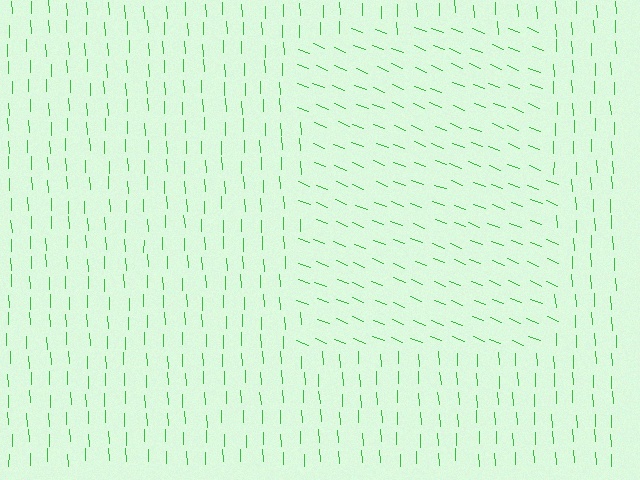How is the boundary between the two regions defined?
The boundary is defined purely by a change in line orientation (approximately 66 degrees difference). All lines are the same color and thickness.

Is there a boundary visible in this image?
Yes, there is a texture boundary formed by a change in line orientation.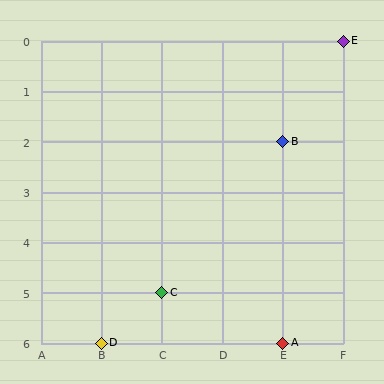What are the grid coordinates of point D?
Point D is at grid coordinates (B, 6).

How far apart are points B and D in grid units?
Points B and D are 3 columns and 4 rows apart (about 5.0 grid units diagonally).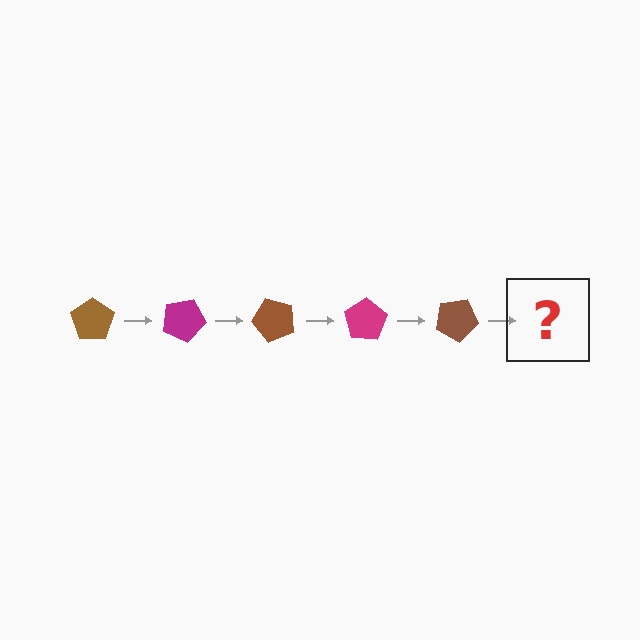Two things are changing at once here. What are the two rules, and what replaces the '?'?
The two rules are that it rotates 25 degrees each step and the color cycles through brown and magenta. The '?' should be a magenta pentagon, rotated 125 degrees from the start.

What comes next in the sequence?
The next element should be a magenta pentagon, rotated 125 degrees from the start.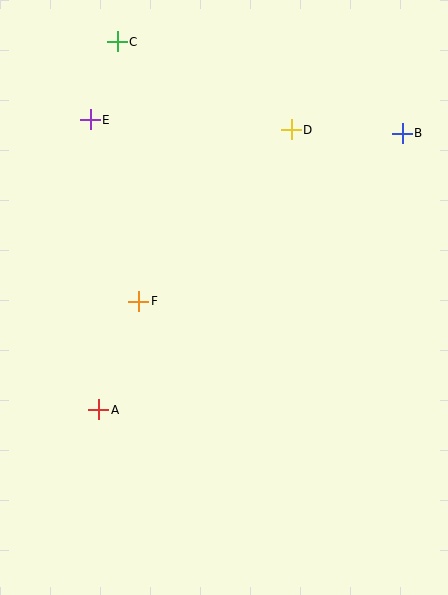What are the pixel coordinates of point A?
Point A is at (99, 410).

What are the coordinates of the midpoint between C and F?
The midpoint between C and F is at (128, 171).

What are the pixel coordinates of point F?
Point F is at (139, 301).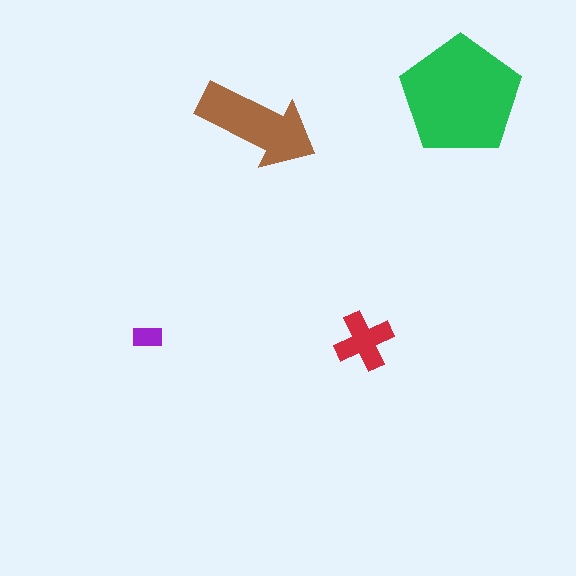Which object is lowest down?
The red cross is bottommost.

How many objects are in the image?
There are 4 objects in the image.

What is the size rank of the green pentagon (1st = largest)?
1st.